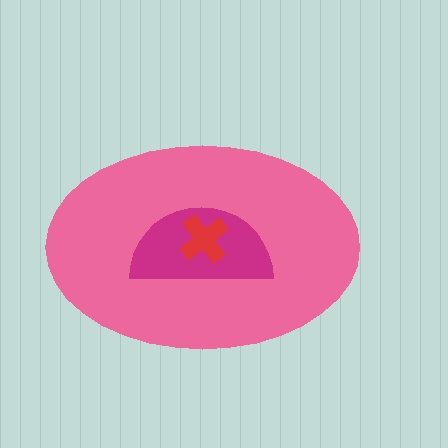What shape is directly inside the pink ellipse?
The magenta semicircle.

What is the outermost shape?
The pink ellipse.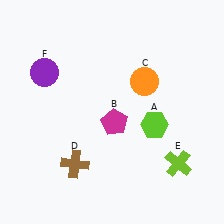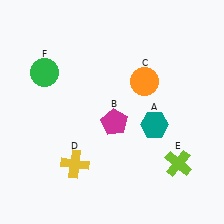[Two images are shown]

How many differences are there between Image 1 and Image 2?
There are 3 differences between the two images.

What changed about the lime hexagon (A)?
In Image 1, A is lime. In Image 2, it changed to teal.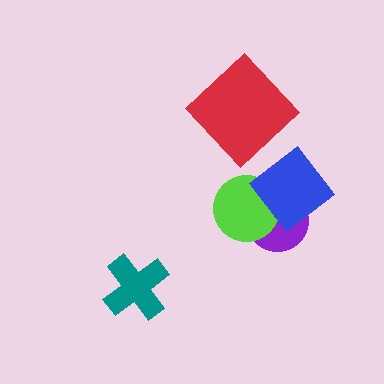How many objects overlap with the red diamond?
0 objects overlap with the red diamond.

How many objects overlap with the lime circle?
2 objects overlap with the lime circle.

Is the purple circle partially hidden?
Yes, it is partially covered by another shape.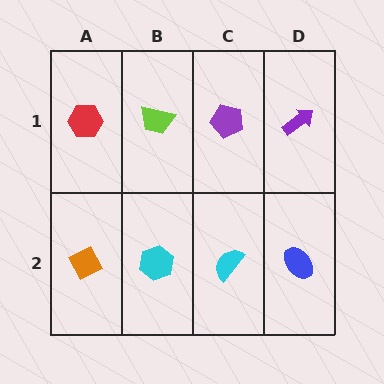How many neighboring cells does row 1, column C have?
3.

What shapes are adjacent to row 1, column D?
A blue ellipse (row 2, column D), a purple pentagon (row 1, column C).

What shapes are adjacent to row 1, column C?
A cyan semicircle (row 2, column C), a lime trapezoid (row 1, column B), a purple arrow (row 1, column D).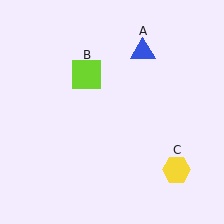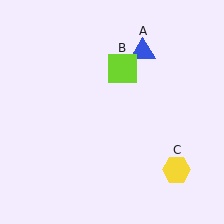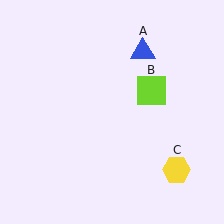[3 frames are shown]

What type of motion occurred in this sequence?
The lime square (object B) rotated clockwise around the center of the scene.